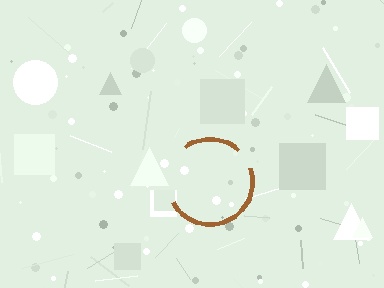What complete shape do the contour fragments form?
The contour fragments form a circle.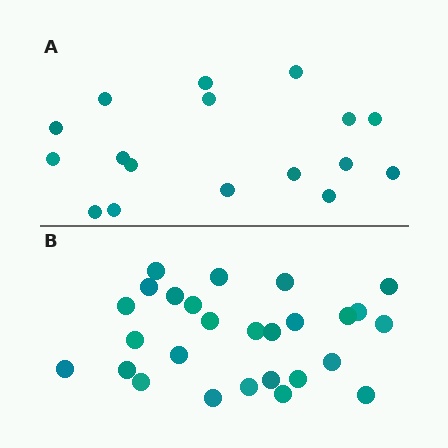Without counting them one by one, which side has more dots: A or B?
Region B (the bottom region) has more dots.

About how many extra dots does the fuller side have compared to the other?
Region B has roughly 10 or so more dots than region A.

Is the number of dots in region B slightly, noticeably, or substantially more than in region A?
Region B has substantially more. The ratio is roughly 1.6 to 1.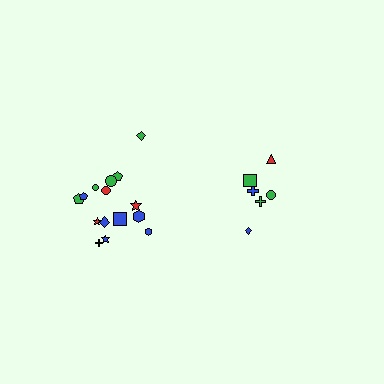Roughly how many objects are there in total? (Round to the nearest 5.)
Roughly 20 objects in total.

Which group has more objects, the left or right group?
The left group.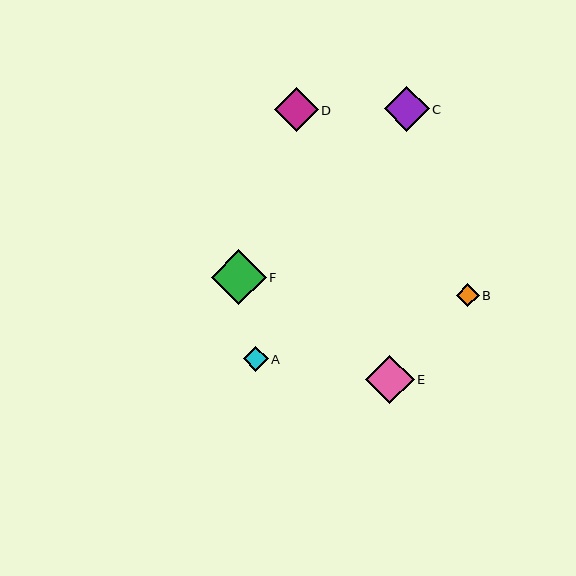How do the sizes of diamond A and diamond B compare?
Diamond A and diamond B are approximately the same size.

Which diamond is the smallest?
Diamond B is the smallest with a size of approximately 23 pixels.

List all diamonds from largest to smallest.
From largest to smallest: F, E, C, D, A, B.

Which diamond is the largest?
Diamond F is the largest with a size of approximately 55 pixels.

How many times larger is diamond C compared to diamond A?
Diamond C is approximately 1.8 times the size of diamond A.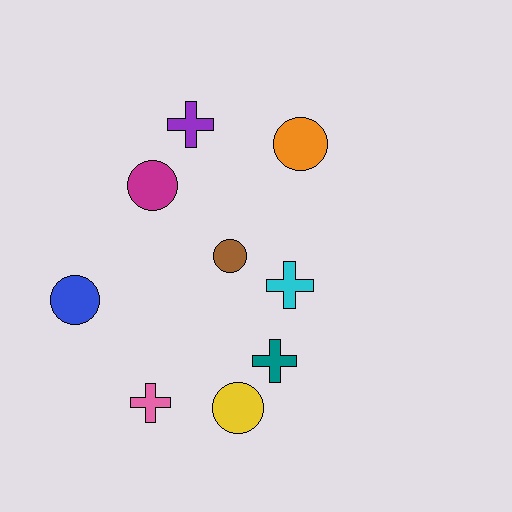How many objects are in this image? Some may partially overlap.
There are 9 objects.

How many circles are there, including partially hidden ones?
There are 5 circles.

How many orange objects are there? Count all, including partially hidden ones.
There is 1 orange object.